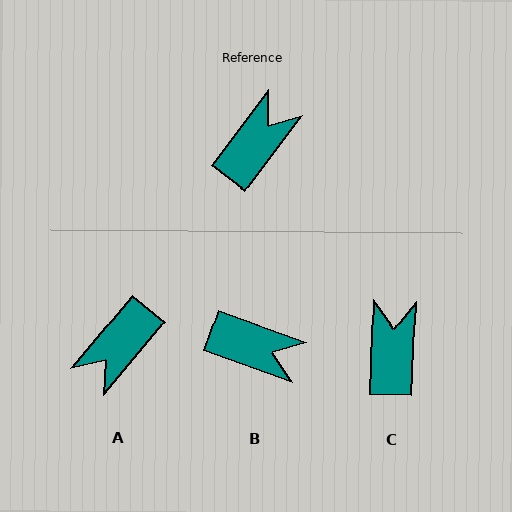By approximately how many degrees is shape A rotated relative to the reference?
Approximately 177 degrees counter-clockwise.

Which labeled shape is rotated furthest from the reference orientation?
A, about 177 degrees away.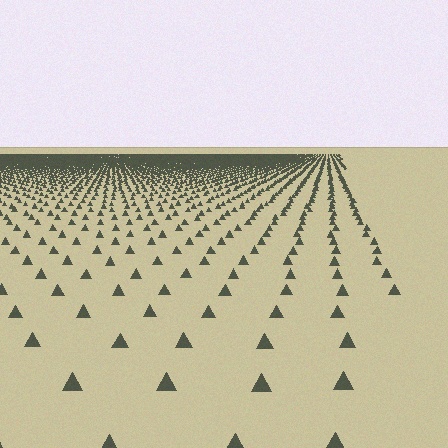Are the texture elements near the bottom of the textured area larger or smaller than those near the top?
Larger. Near the bottom, elements are closer to the viewer and appear at a bigger on-screen size.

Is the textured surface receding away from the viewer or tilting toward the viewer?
The surface is receding away from the viewer. Texture elements get smaller and denser toward the top.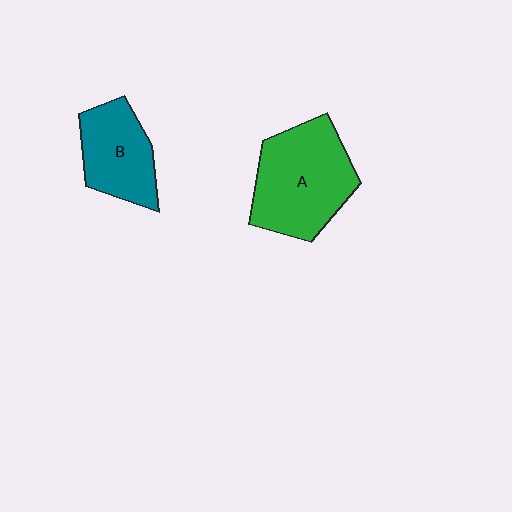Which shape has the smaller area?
Shape B (teal).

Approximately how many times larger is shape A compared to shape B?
Approximately 1.5 times.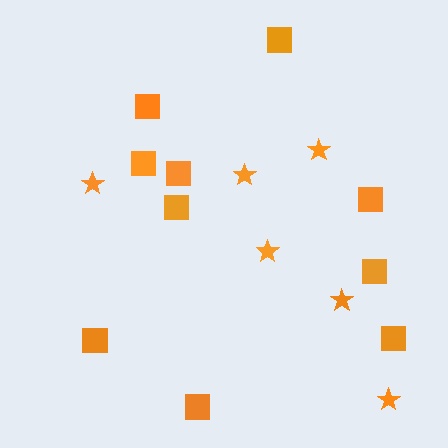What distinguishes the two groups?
There are 2 groups: one group of stars (6) and one group of squares (10).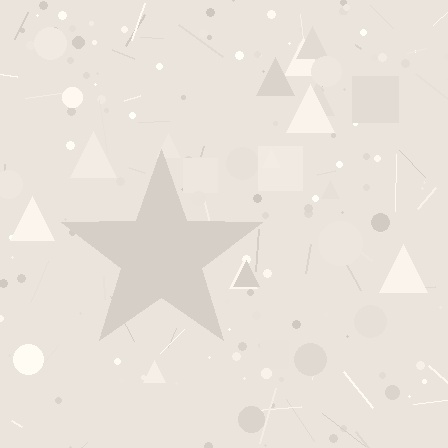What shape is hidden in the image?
A star is hidden in the image.